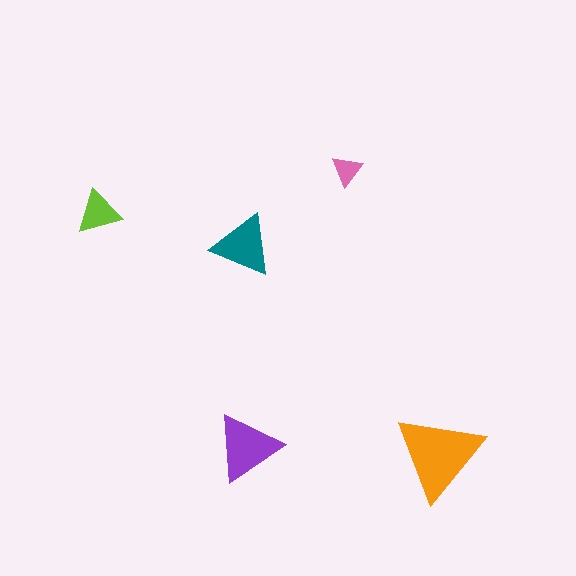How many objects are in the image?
There are 5 objects in the image.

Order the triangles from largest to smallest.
the orange one, the purple one, the teal one, the lime one, the pink one.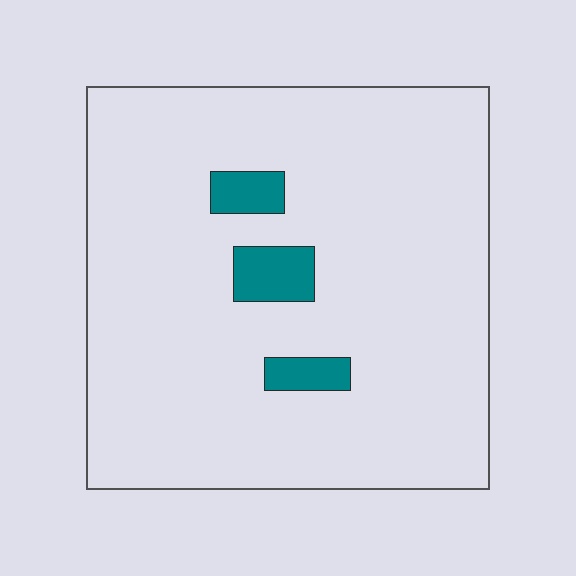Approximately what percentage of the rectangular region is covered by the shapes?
Approximately 5%.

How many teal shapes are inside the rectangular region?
3.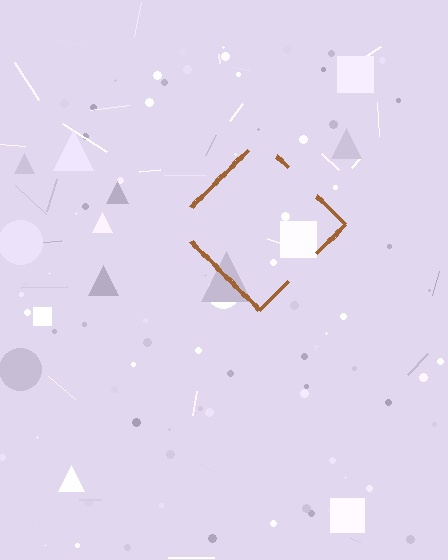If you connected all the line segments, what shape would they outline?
They would outline a diamond.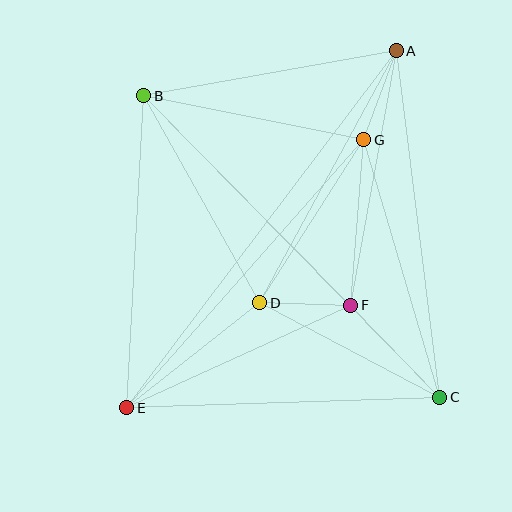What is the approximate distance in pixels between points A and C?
The distance between A and C is approximately 350 pixels.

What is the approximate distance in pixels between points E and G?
The distance between E and G is approximately 358 pixels.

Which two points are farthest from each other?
Points A and E are farthest from each other.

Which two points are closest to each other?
Points D and F are closest to each other.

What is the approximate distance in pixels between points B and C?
The distance between B and C is approximately 422 pixels.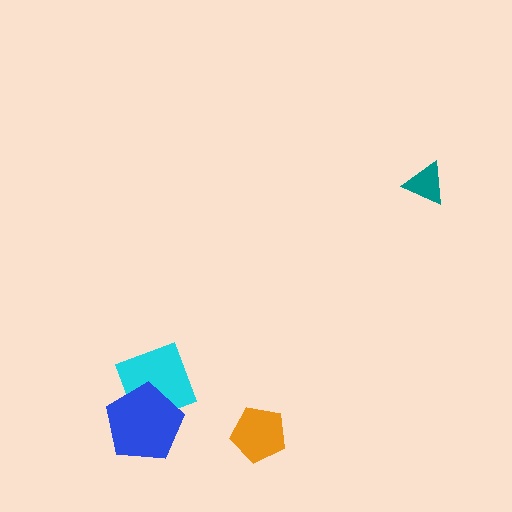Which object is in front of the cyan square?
The blue pentagon is in front of the cyan square.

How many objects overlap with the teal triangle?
0 objects overlap with the teal triangle.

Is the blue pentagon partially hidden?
No, no other shape covers it.